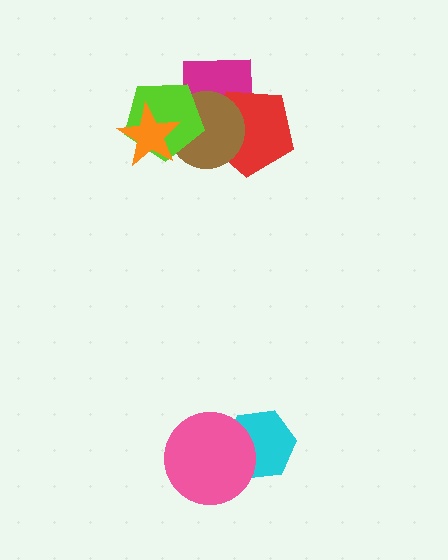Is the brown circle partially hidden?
Yes, it is partially covered by another shape.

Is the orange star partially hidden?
No, no other shape covers it.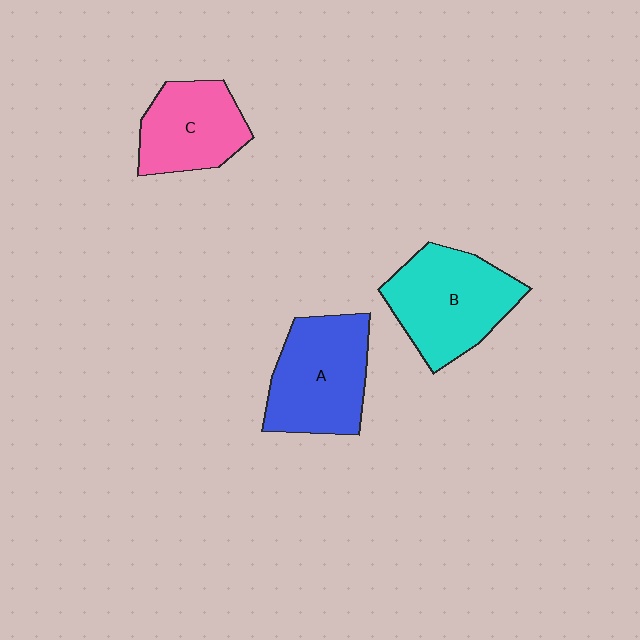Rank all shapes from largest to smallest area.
From largest to smallest: B (cyan), A (blue), C (pink).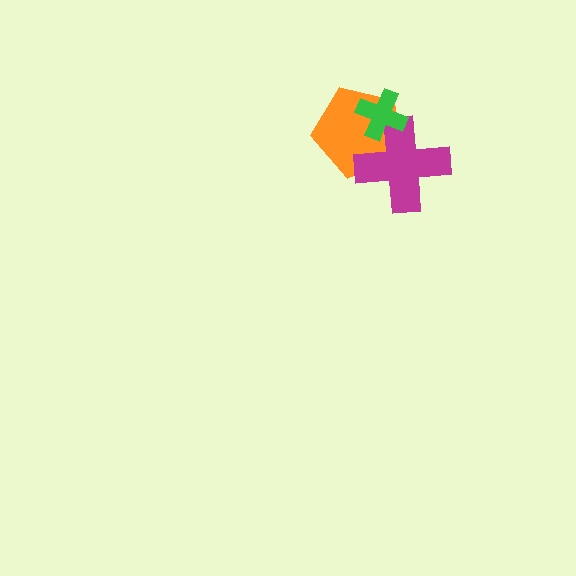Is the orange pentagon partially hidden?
Yes, it is partially covered by another shape.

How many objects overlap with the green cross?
2 objects overlap with the green cross.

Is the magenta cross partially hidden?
Yes, it is partially covered by another shape.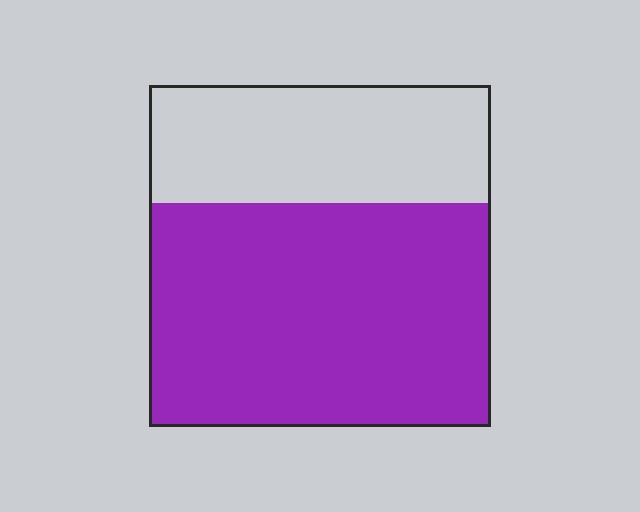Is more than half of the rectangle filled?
Yes.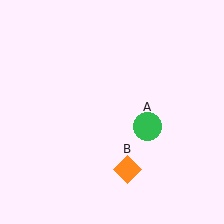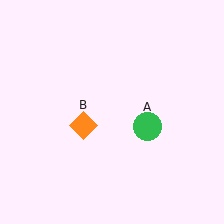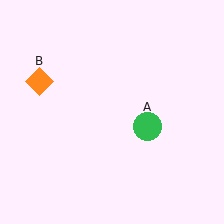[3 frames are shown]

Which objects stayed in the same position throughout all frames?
Green circle (object A) remained stationary.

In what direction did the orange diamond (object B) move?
The orange diamond (object B) moved up and to the left.